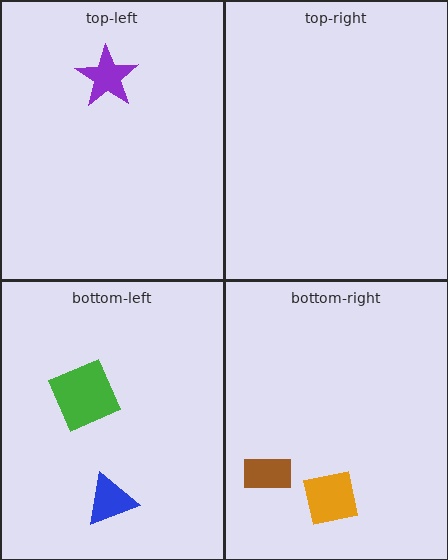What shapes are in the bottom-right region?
The orange square, the brown rectangle.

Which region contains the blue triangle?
The bottom-left region.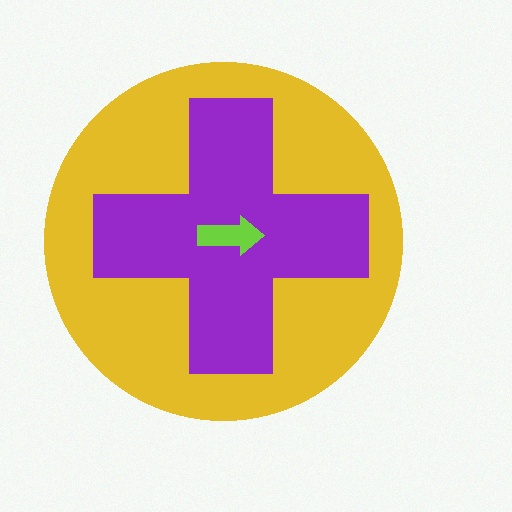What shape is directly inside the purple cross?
The lime arrow.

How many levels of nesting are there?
3.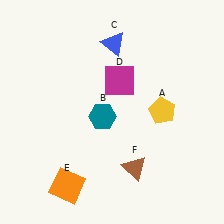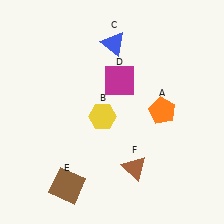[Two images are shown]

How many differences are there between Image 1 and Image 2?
There are 3 differences between the two images.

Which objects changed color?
A changed from yellow to orange. B changed from teal to yellow. E changed from orange to brown.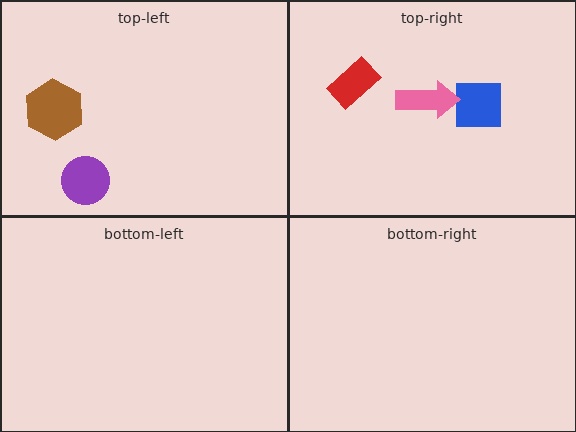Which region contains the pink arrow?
The top-right region.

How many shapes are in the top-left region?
2.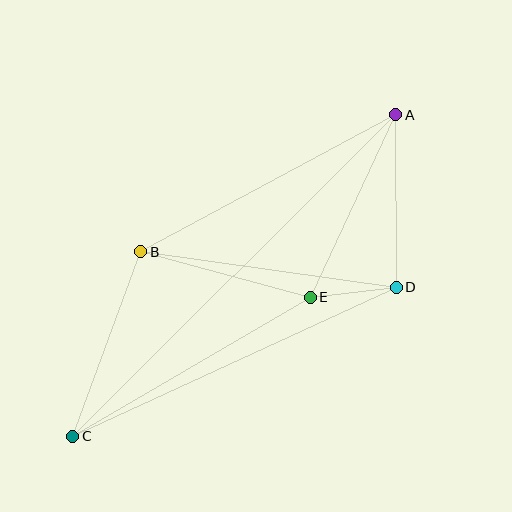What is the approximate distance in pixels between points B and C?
The distance between B and C is approximately 197 pixels.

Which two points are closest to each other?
Points D and E are closest to each other.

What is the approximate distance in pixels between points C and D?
The distance between C and D is approximately 356 pixels.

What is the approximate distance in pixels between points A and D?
The distance between A and D is approximately 172 pixels.